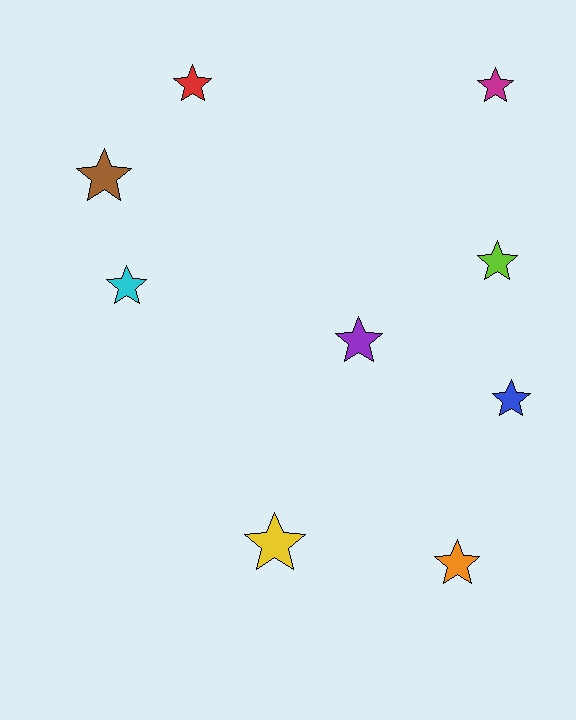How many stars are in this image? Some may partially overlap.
There are 9 stars.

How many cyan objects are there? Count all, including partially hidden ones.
There is 1 cyan object.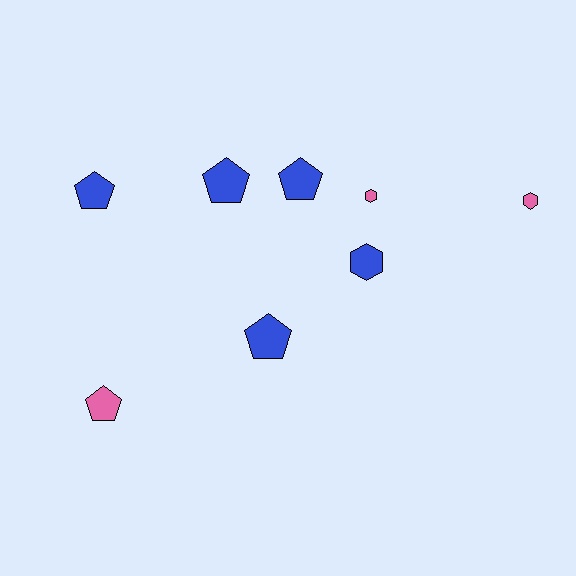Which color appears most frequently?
Blue, with 5 objects.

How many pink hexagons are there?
There are 2 pink hexagons.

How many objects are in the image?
There are 8 objects.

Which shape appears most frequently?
Pentagon, with 5 objects.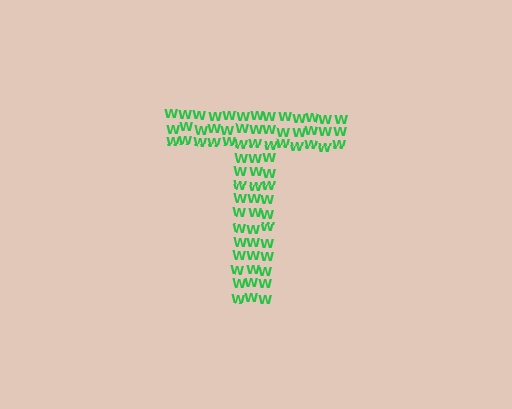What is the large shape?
The large shape is the letter T.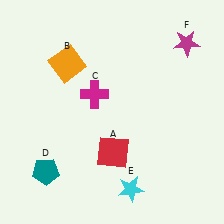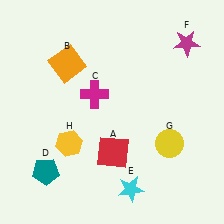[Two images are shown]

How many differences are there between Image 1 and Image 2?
There are 2 differences between the two images.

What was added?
A yellow circle (G), a yellow hexagon (H) were added in Image 2.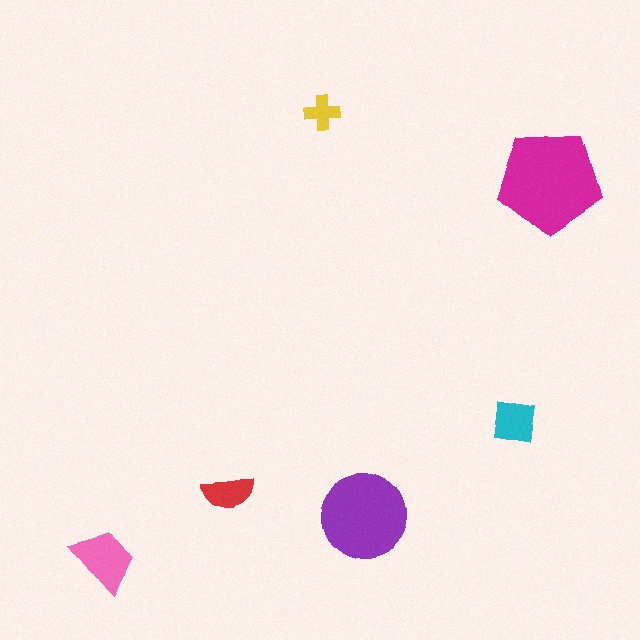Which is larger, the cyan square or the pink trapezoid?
The pink trapezoid.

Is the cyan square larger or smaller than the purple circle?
Smaller.